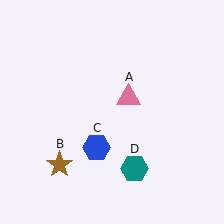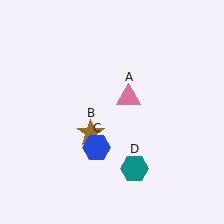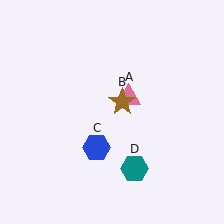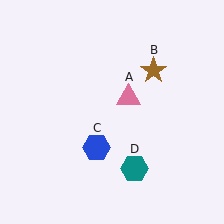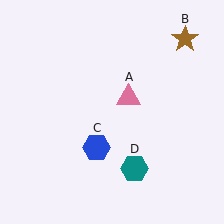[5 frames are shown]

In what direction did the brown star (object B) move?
The brown star (object B) moved up and to the right.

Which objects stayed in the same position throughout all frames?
Pink triangle (object A) and blue hexagon (object C) and teal hexagon (object D) remained stationary.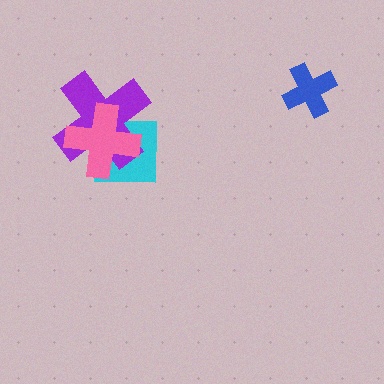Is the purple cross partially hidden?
Yes, it is partially covered by another shape.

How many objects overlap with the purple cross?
2 objects overlap with the purple cross.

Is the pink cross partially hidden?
No, no other shape covers it.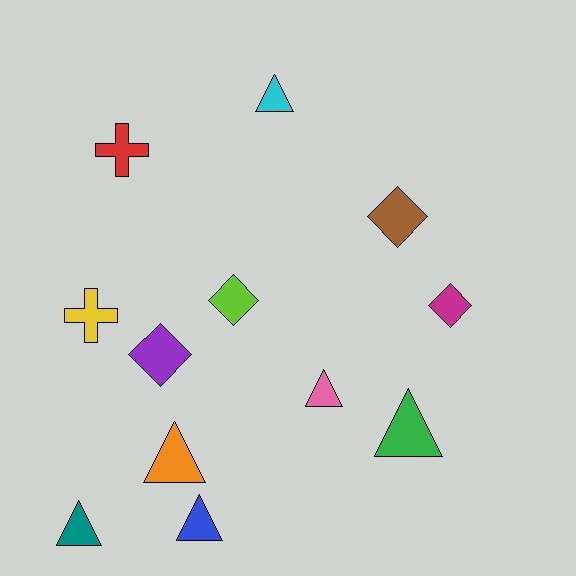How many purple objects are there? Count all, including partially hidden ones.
There is 1 purple object.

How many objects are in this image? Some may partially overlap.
There are 12 objects.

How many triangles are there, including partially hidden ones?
There are 6 triangles.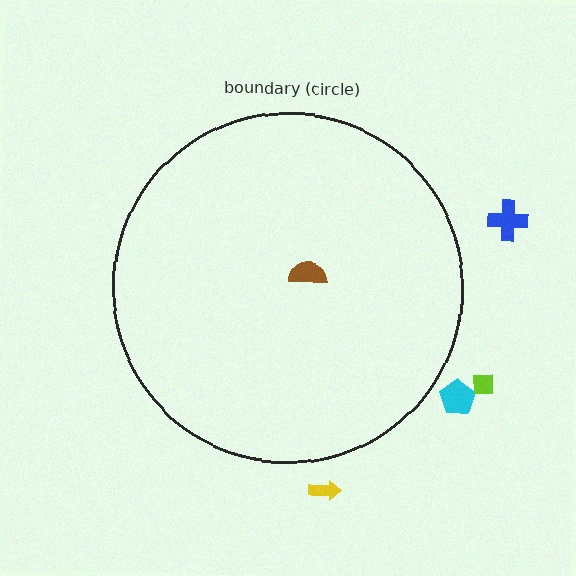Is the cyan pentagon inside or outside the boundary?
Outside.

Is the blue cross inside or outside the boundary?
Outside.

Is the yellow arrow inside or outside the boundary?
Outside.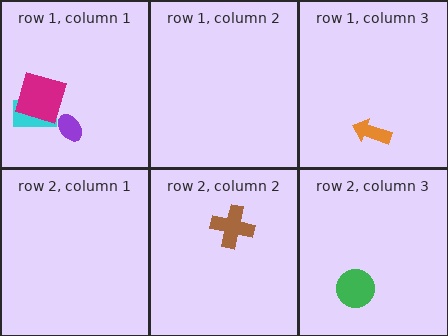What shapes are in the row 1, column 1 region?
The cyan rectangle, the magenta square, the purple ellipse.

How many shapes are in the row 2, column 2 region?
1.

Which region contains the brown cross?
The row 2, column 2 region.